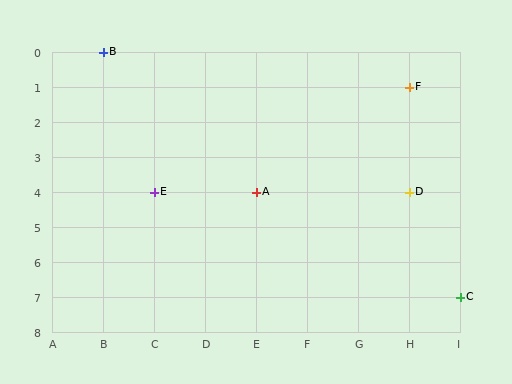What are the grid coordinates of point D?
Point D is at grid coordinates (H, 4).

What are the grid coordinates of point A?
Point A is at grid coordinates (E, 4).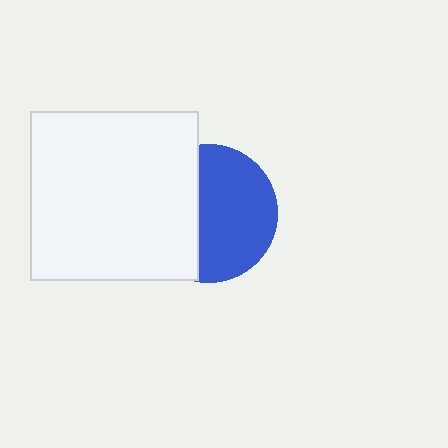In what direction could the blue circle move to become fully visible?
The blue circle could move right. That would shift it out from behind the white square entirely.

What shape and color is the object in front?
The object in front is a white square.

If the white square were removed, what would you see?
You would see the complete blue circle.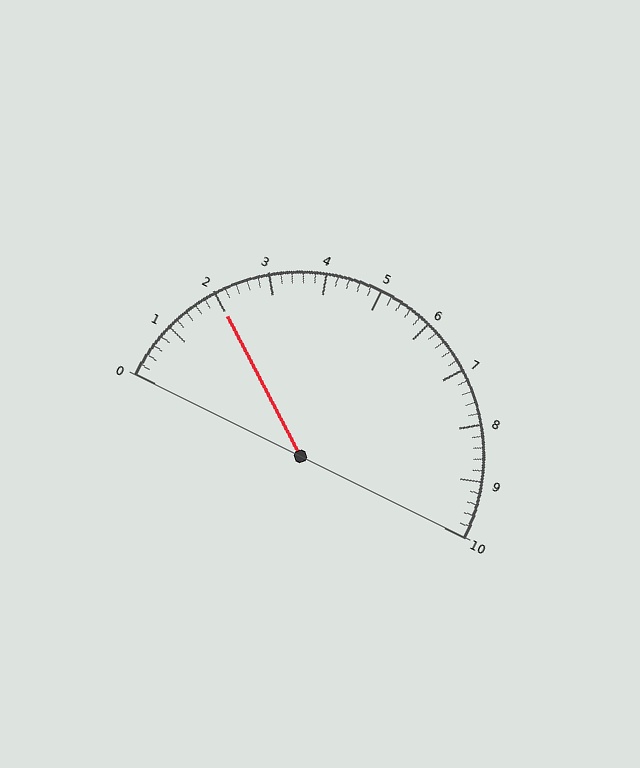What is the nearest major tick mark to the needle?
The nearest major tick mark is 2.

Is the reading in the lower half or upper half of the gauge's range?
The reading is in the lower half of the range (0 to 10).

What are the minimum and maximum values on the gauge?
The gauge ranges from 0 to 10.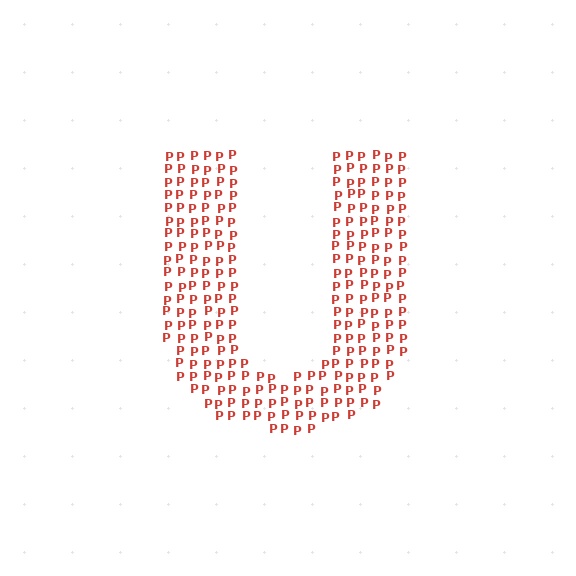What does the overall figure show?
The overall figure shows the letter U.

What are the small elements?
The small elements are letter P's.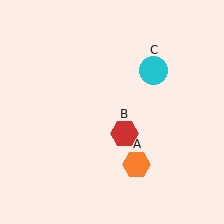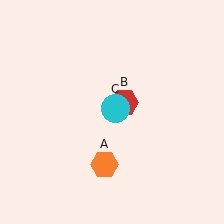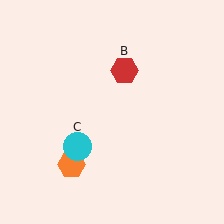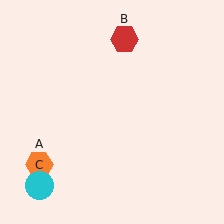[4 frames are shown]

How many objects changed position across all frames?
3 objects changed position: orange hexagon (object A), red hexagon (object B), cyan circle (object C).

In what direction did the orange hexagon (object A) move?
The orange hexagon (object A) moved left.